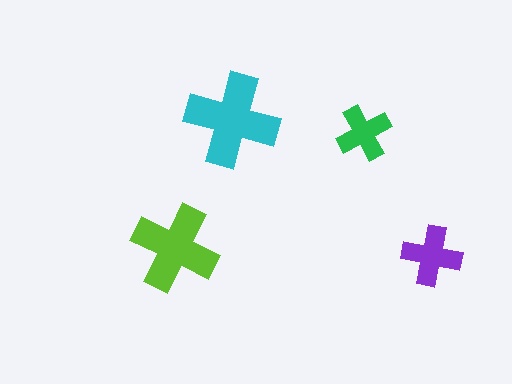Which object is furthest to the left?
The lime cross is leftmost.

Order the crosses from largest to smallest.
the cyan one, the lime one, the purple one, the green one.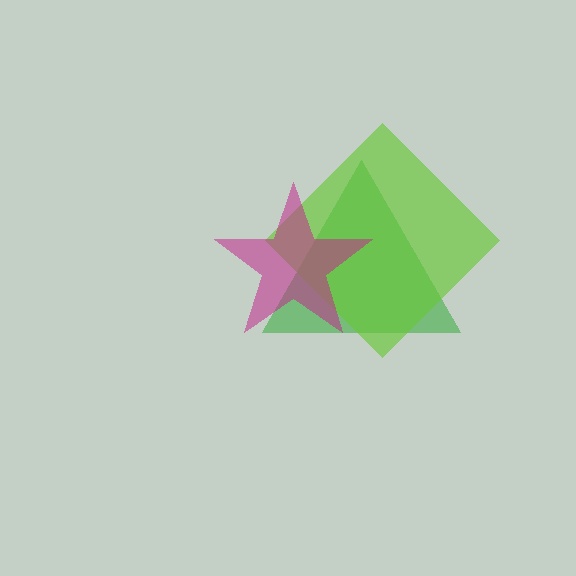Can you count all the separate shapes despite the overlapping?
Yes, there are 3 separate shapes.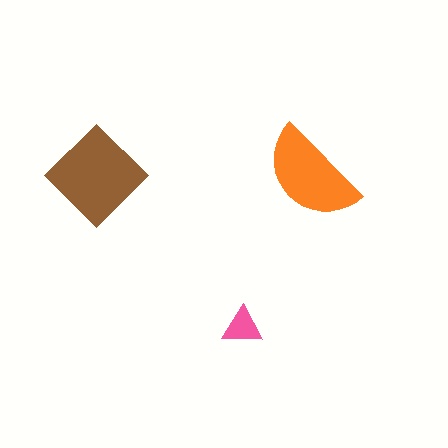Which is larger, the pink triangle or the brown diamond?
The brown diamond.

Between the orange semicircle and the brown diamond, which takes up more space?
The brown diamond.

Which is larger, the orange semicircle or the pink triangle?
The orange semicircle.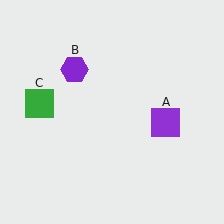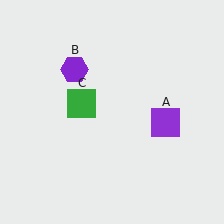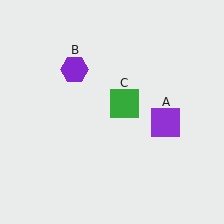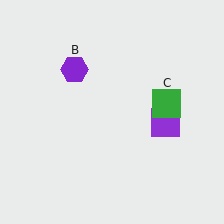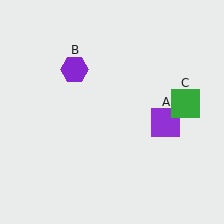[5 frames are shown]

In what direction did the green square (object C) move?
The green square (object C) moved right.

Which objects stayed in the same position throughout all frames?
Purple square (object A) and purple hexagon (object B) remained stationary.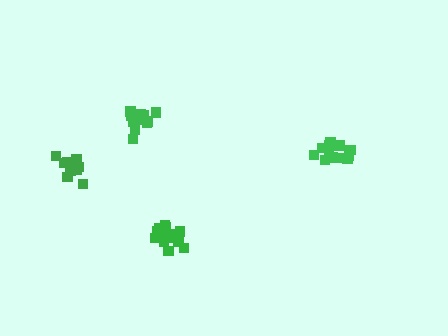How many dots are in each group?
Group 1: 11 dots, Group 2: 14 dots, Group 3: 12 dots, Group 4: 11 dots (48 total).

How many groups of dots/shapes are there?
There are 4 groups.